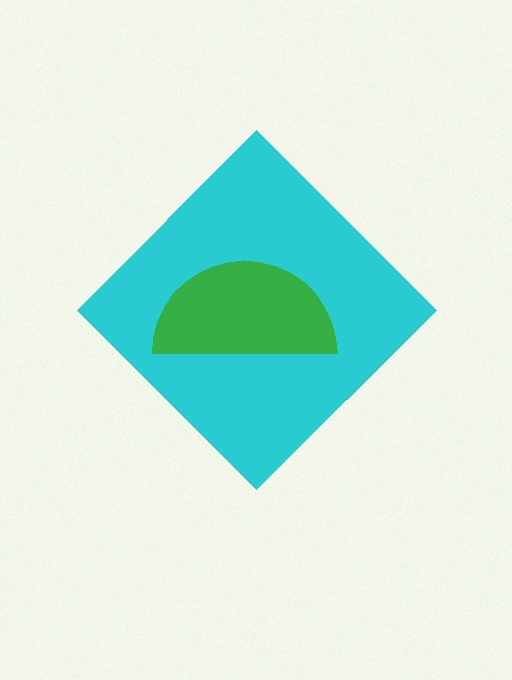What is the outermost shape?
The cyan diamond.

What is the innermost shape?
The green semicircle.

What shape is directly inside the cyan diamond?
The green semicircle.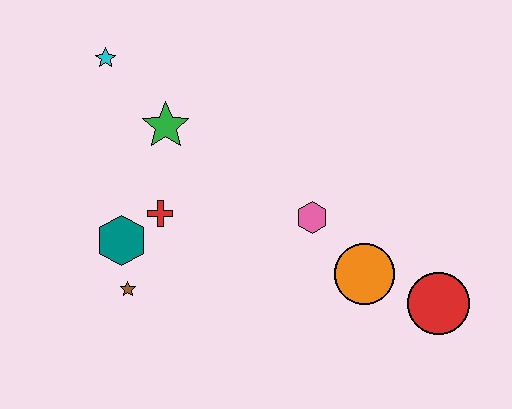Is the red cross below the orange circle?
No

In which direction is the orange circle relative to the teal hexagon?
The orange circle is to the right of the teal hexagon.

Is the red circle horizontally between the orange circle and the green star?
No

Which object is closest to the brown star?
The teal hexagon is closest to the brown star.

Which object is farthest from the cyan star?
The red circle is farthest from the cyan star.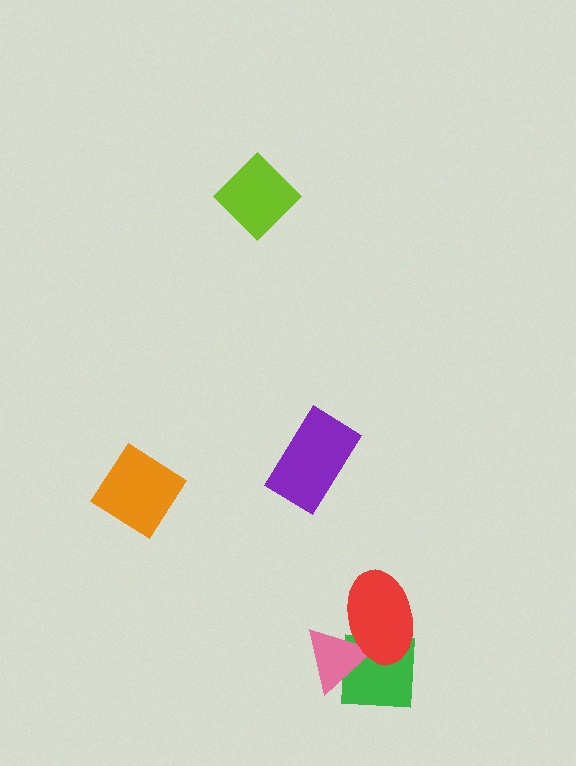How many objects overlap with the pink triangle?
2 objects overlap with the pink triangle.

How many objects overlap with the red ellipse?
2 objects overlap with the red ellipse.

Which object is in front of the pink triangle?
The red ellipse is in front of the pink triangle.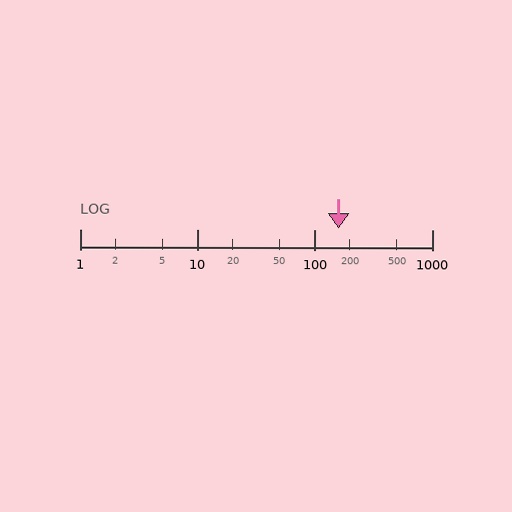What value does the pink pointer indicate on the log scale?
The pointer indicates approximately 160.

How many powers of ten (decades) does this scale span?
The scale spans 3 decades, from 1 to 1000.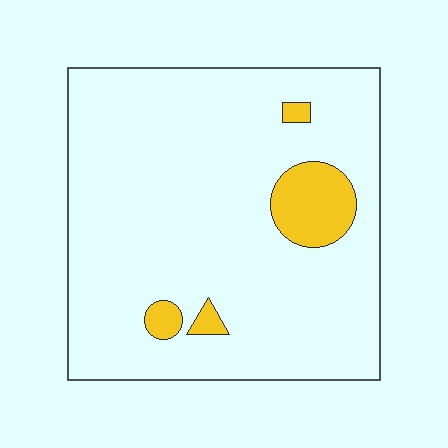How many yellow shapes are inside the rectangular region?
4.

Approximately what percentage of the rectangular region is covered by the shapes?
Approximately 10%.